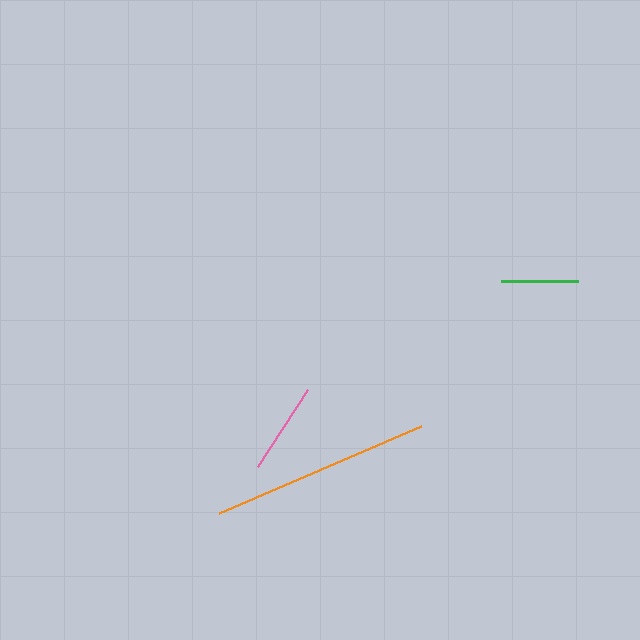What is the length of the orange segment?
The orange segment is approximately 220 pixels long.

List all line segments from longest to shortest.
From longest to shortest: orange, pink, green.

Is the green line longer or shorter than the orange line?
The orange line is longer than the green line.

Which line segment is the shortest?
The green line is the shortest at approximately 77 pixels.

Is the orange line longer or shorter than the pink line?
The orange line is longer than the pink line.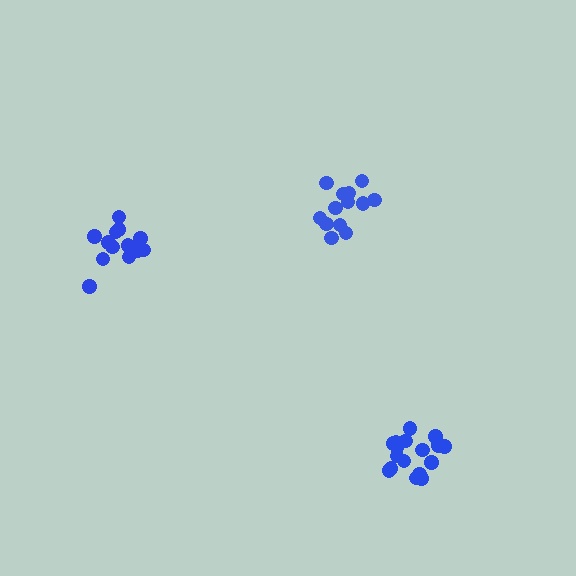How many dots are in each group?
Group 1: 14 dots, Group 2: 17 dots, Group 3: 14 dots (45 total).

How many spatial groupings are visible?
There are 3 spatial groupings.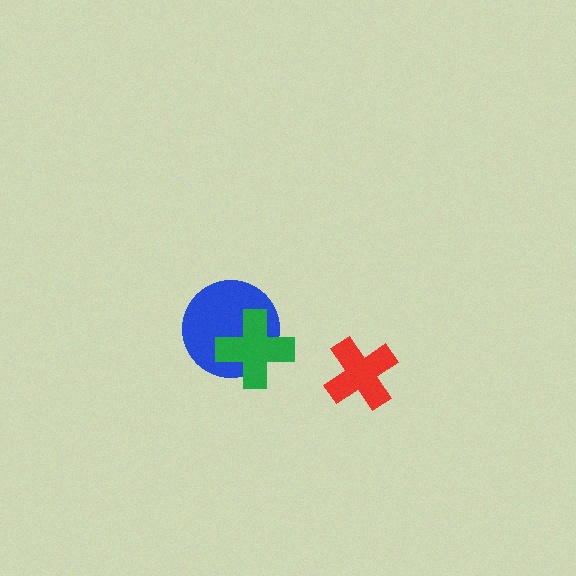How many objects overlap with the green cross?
1 object overlaps with the green cross.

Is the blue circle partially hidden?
Yes, it is partially covered by another shape.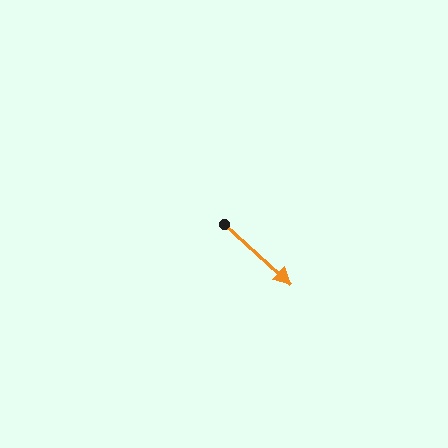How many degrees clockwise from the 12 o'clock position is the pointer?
Approximately 132 degrees.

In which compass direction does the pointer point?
Southeast.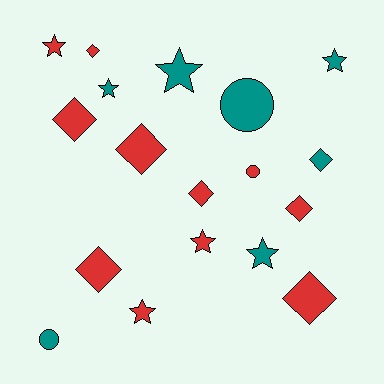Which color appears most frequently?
Red, with 11 objects.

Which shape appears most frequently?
Diamond, with 8 objects.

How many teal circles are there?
There are 2 teal circles.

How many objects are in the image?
There are 18 objects.